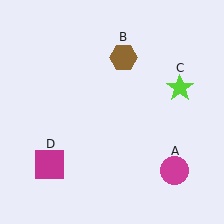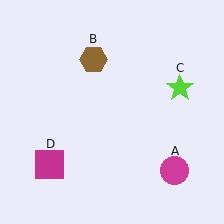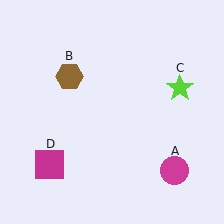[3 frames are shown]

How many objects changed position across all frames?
1 object changed position: brown hexagon (object B).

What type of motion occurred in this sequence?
The brown hexagon (object B) rotated counterclockwise around the center of the scene.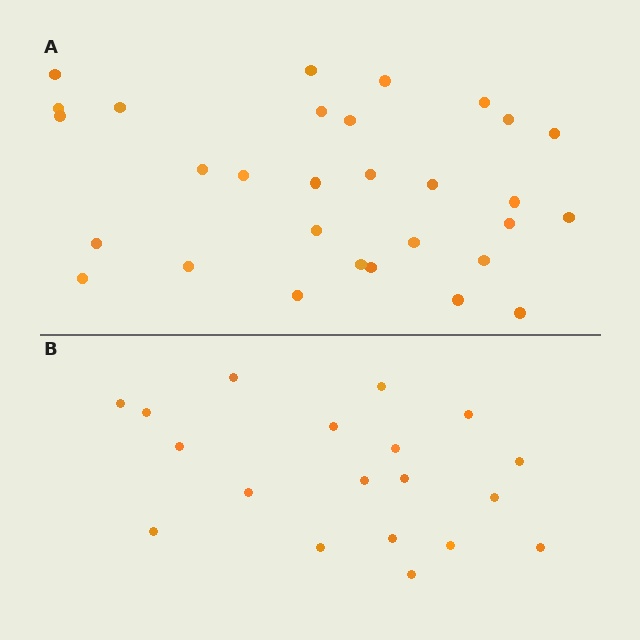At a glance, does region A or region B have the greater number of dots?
Region A (the top region) has more dots.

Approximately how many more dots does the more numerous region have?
Region A has roughly 12 or so more dots than region B.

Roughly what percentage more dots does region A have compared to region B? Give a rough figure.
About 60% more.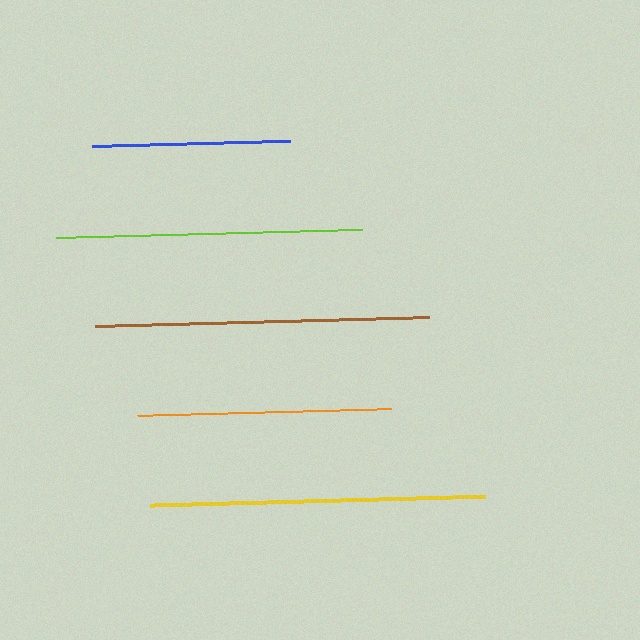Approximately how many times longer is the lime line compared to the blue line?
The lime line is approximately 1.5 times the length of the blue line.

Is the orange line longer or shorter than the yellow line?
The yellow line is longer than the orange line.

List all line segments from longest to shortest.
From longest to shortest: yellow, brown, lime, orange, blue.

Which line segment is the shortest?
The blue line is the shortest at approximately 198 pixels.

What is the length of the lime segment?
The lime segment is approximately 306 pixels long.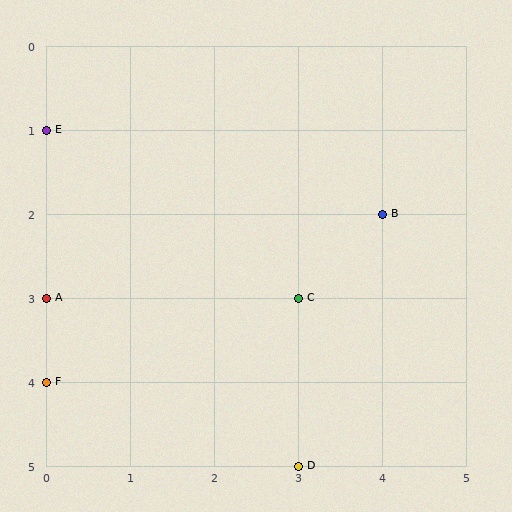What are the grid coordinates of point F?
Point F is at grid coordinates (0, 4).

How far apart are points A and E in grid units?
Points A and E are 2 rows apart.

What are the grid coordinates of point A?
Point A is at grid coordinates (0, 3).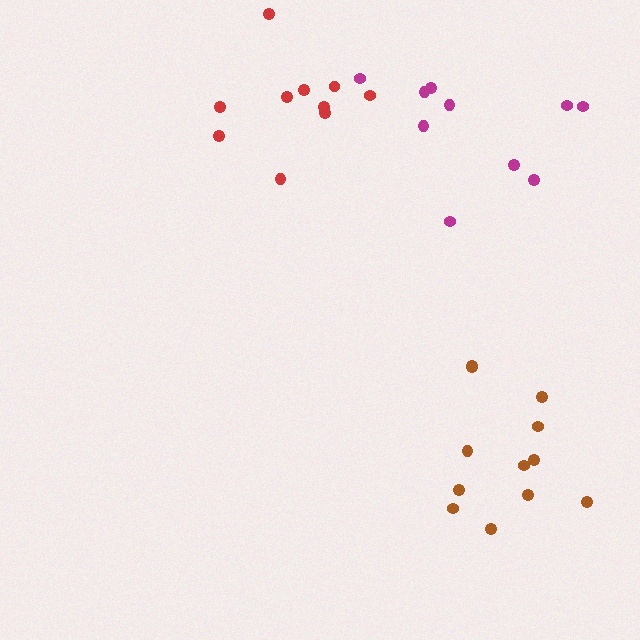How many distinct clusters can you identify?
There are 3 distinct clusters.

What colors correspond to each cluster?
The clusters are colored: magenta, brown, red.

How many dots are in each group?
Group 1: 10 dots, Group 2: 12 dots, Group 3: 10 dots (32 total).